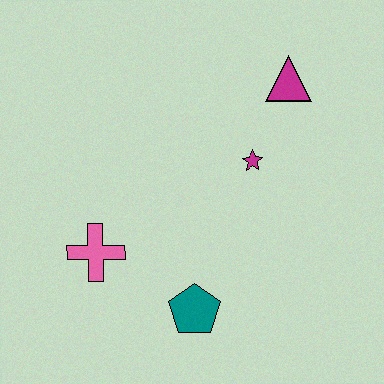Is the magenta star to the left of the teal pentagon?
No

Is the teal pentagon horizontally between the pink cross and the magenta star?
Yes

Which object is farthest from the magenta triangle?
The pink cross is farthest from the magenta triangle.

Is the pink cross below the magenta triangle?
Yes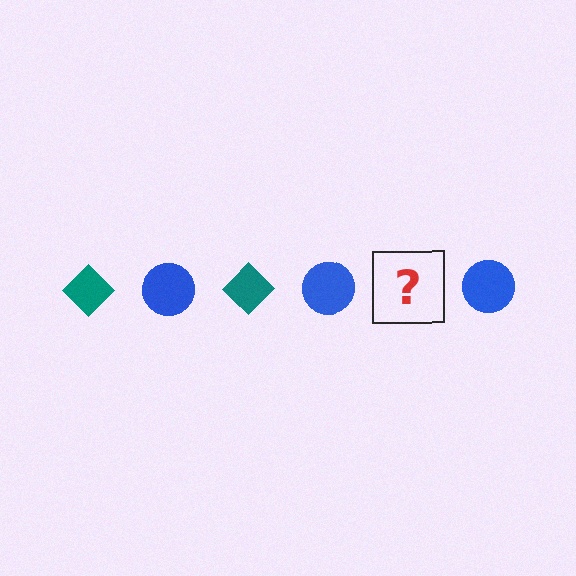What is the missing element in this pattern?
The missing element is a teal diamond.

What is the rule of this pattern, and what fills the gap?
The rule is that the pattern alternates between teal diamond and blue circle. The gap should be filled with a teal diamond.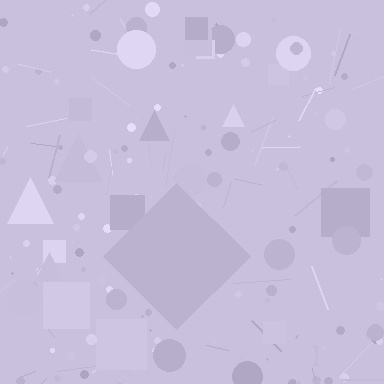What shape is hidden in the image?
A diamond is hidden in the image.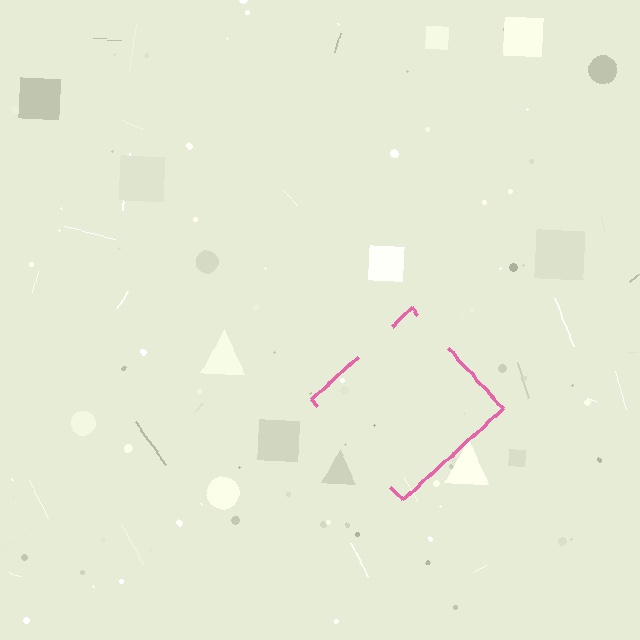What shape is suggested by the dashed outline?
The dashed outline suggests a diamond.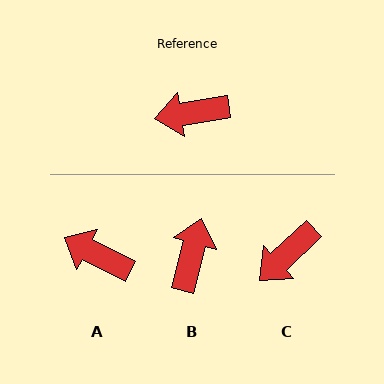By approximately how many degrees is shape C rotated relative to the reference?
Approximately 34 degrees counter-clockwise.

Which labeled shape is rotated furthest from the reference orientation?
B, about 114 degrees away.